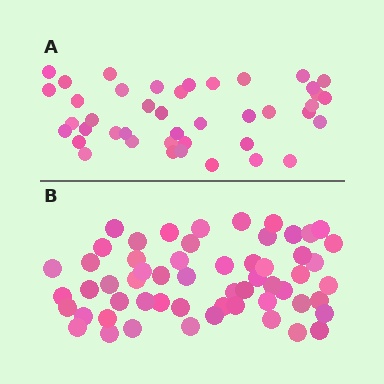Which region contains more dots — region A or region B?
Region B (the bottom region) has more dots.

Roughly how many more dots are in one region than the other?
Region B has approximately 15 more dots than region A.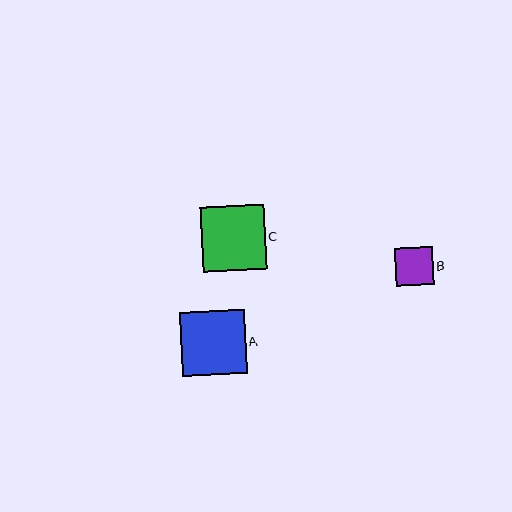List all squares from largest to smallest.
From largest to smallest: A, C, B.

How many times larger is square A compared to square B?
Square A is approximately 1.7 times the size of square B.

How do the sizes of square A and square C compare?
Square A and square C are approximately the same size.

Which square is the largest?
Square A is the largest with a size of approximately 64 pixels.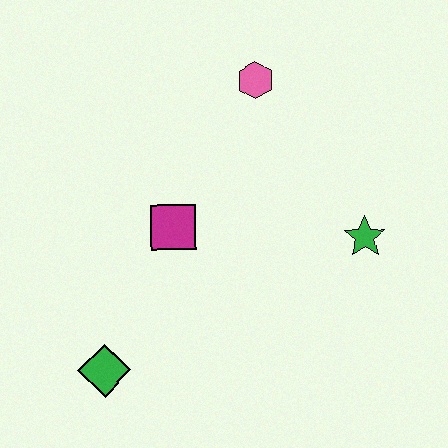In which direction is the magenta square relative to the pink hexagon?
The magenta square is below the pink hexagon.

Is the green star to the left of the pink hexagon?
No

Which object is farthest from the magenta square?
The green star is farthest from the magenta square.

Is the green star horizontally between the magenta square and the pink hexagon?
No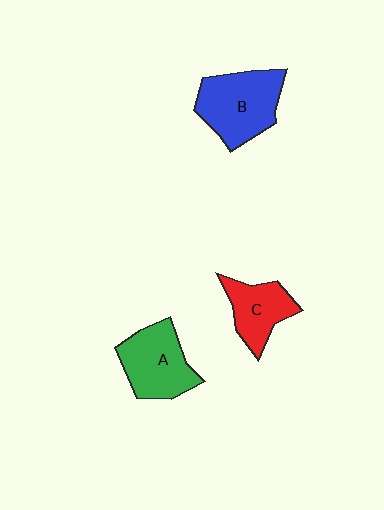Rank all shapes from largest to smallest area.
From largest to smallest: B (blue), A (green), C (red).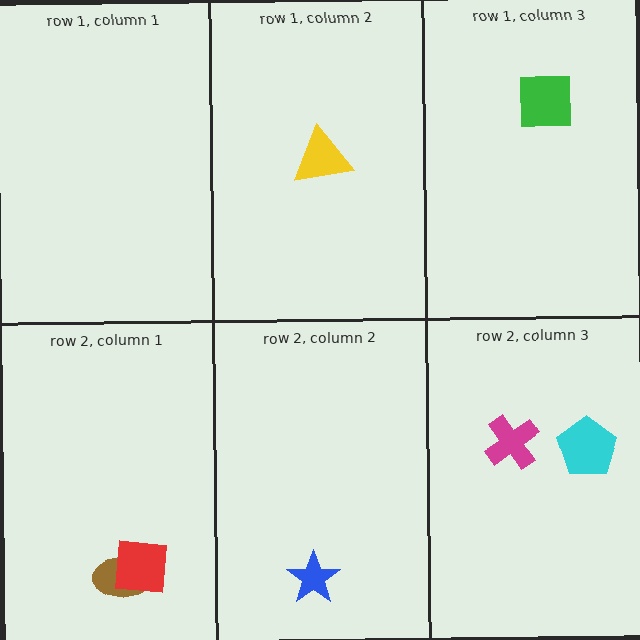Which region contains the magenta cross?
The row 2, column 3 region.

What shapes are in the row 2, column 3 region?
The cyan pentagon, the magenta cross.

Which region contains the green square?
The row 1, column 3 region.